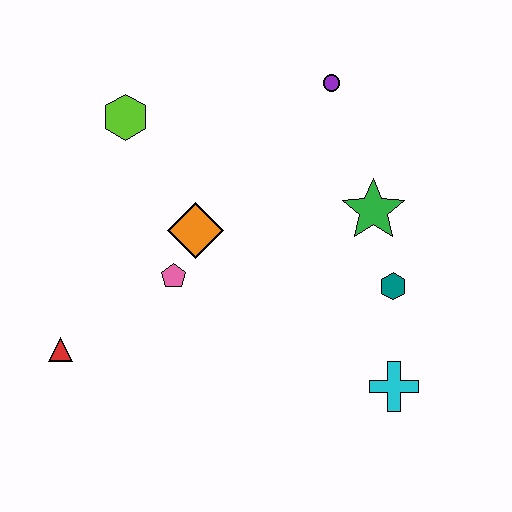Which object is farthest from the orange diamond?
The cyan cross is farthest from the orange diamond.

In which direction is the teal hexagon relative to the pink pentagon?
The teal hexagon is to the right of the pink pentagon.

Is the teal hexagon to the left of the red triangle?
No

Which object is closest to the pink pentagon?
The orange diamond is closest to the pink pentagon.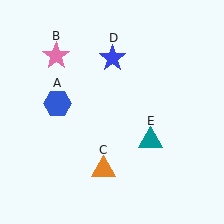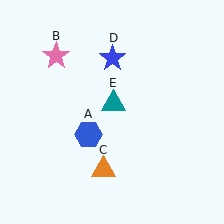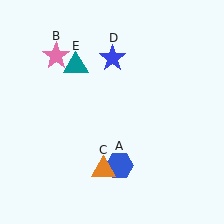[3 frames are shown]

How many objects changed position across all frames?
2 objects changed position: blue hexagon (object A), teal triangle (object E).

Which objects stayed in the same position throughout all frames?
Pink star (object B) and orange triangle (object C) and blue star (object D) remained stationary.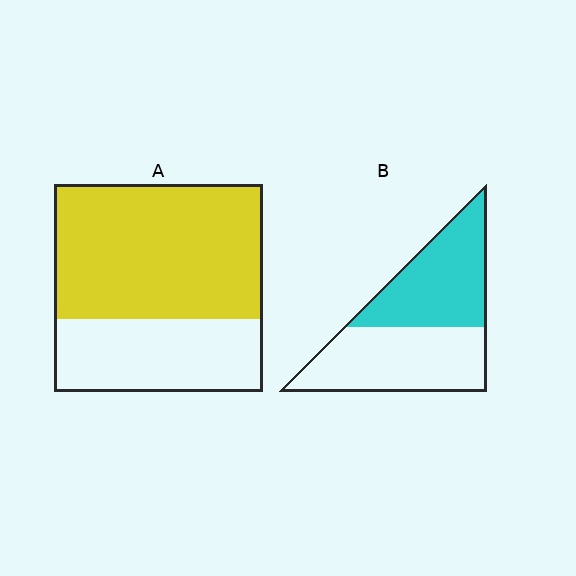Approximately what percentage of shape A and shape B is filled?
A is approximately 65% and B is approximately 45%.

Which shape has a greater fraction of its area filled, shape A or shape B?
Shape A.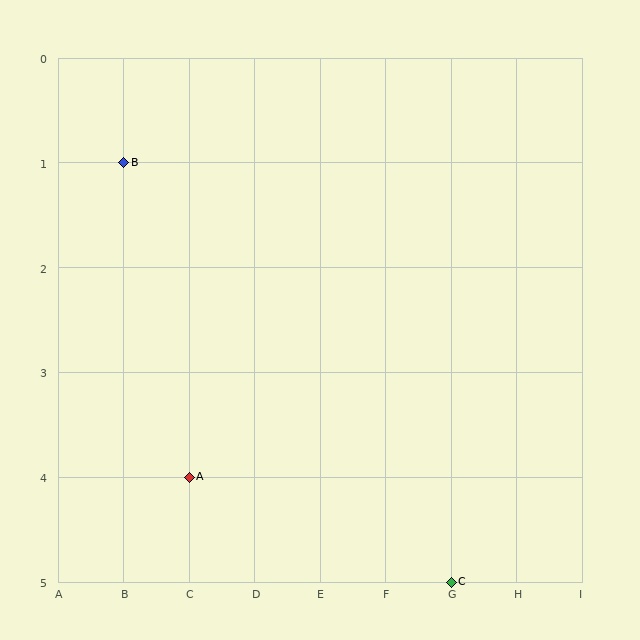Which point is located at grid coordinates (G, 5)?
Point C is at (G, 5).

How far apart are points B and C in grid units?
Points B and C are 5 columns and 4 rows apart (about 6.4 grid units diagonally).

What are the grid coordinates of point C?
Point C is at grid coordinates (G, 5).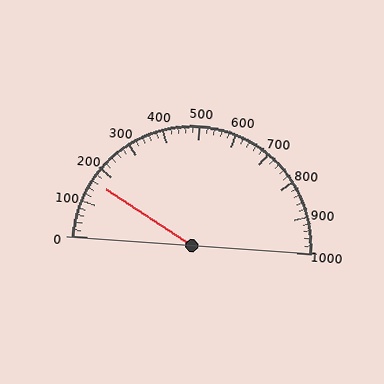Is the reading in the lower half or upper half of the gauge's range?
The reading is in the lower half of the range (0 to 1000).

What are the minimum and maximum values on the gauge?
The gauge ranges from 0 to 1000.